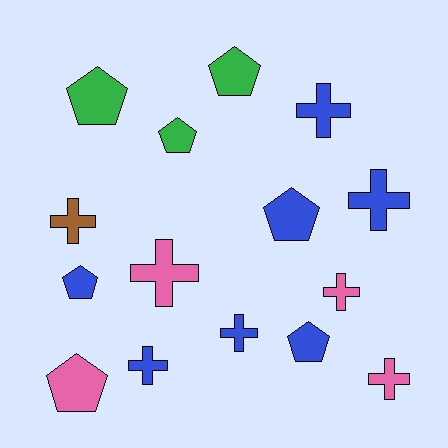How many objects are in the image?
There are 15 objects.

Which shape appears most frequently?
Cross, with 8 objects.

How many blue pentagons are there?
There are 3 blue pentagons.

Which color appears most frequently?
Blue, with 7 objects.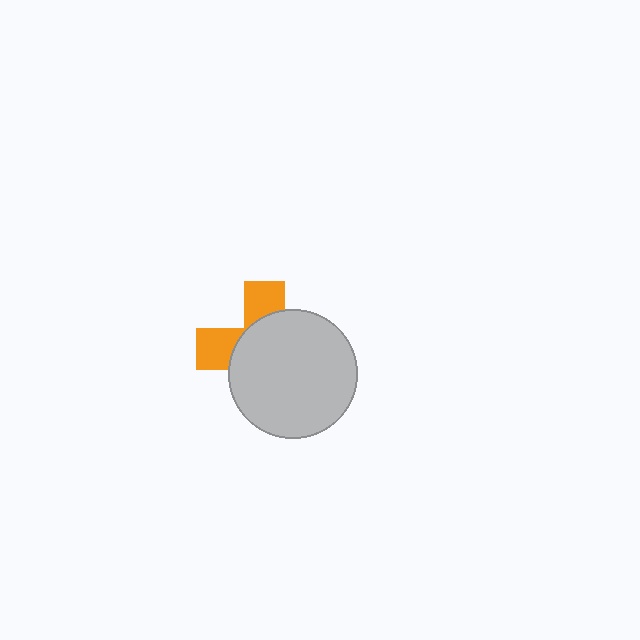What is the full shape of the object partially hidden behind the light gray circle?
The partially hidden object is an orange cross.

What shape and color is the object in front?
The object in front is a light gray circle.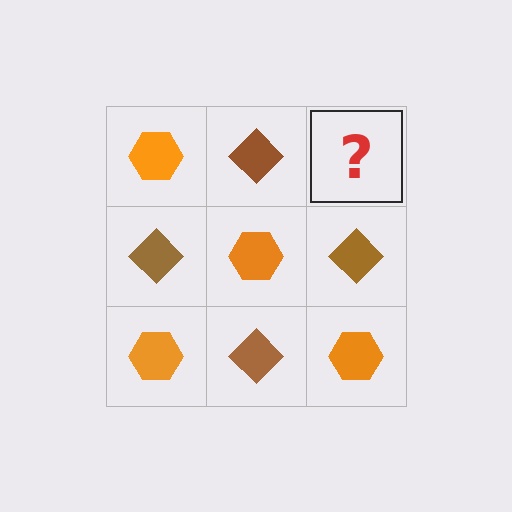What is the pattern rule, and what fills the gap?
The rule is that it alternates orange hexagon and brown diamond in a checkerboard pattern. The gap should be filled with an orange hexagon.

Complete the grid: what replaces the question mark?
The question mark should be replaced with an orange hexagon.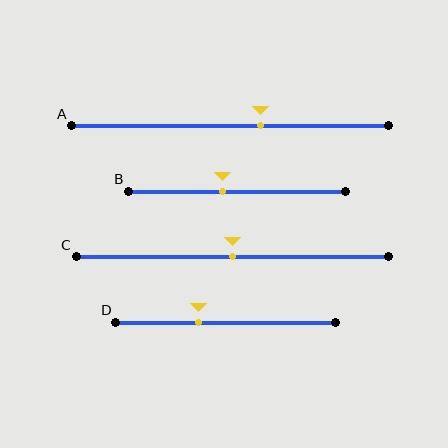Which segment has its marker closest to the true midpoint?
Segment C has its marker closest to the true midpoint.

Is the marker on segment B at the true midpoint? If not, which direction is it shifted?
No, the marker on segment B is shifted to the left by about 7% of the segment length.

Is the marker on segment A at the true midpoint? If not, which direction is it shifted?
No, the marker on segment A is shifted to the right by about 10% of the segment length.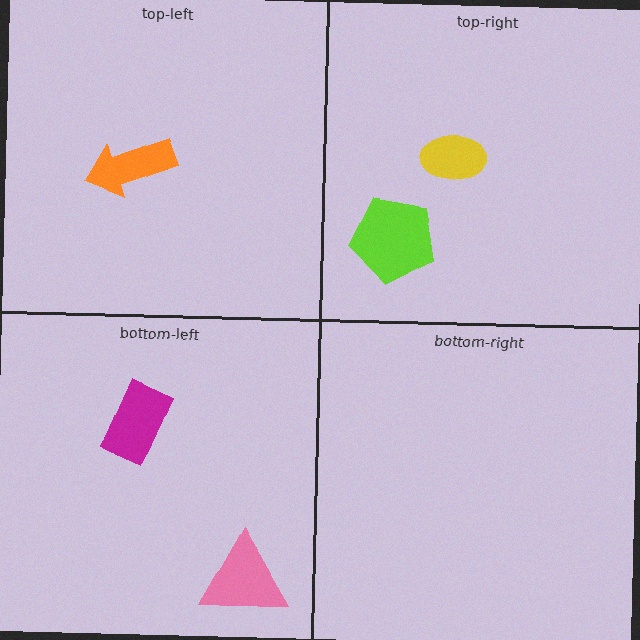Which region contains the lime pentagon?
The top-right region.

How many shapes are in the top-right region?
2.